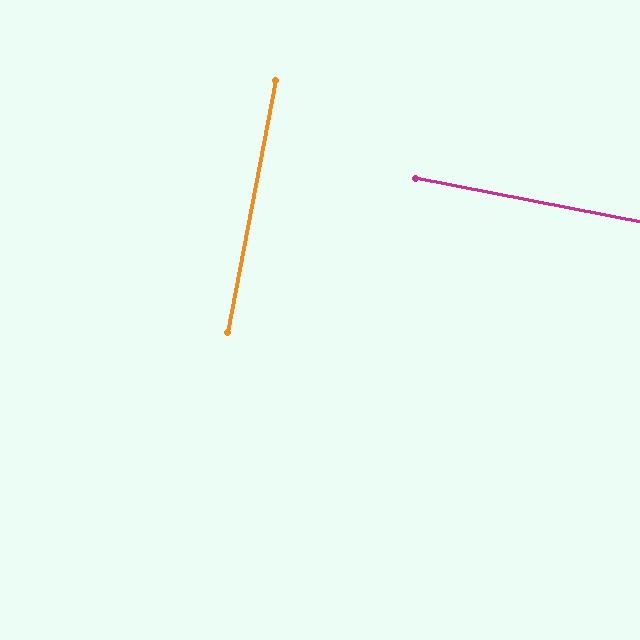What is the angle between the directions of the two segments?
Approximately 90 degrees.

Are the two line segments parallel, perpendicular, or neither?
Perpendicular — they meet at approximately 90°.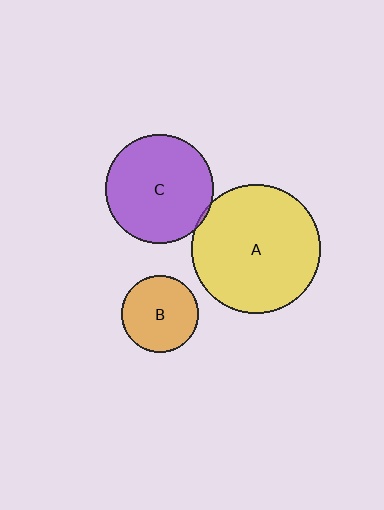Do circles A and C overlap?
Yes.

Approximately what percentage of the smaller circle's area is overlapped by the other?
Approximately 5%.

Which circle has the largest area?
Circle A (yellow).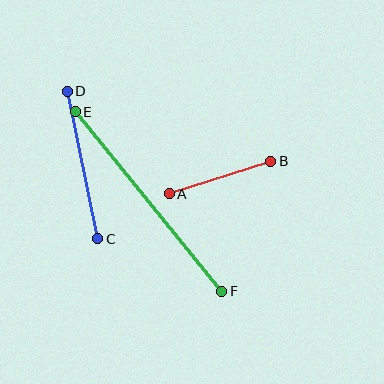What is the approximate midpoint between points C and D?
The midpoint is at approximately (83, 165) pixels.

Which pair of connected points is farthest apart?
Points E and F are farthest apart.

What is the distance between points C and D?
The distance is approximately 151 pixels.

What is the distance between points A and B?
The distance is approximately 107 pixels.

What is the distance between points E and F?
The distance is approximately 232 pixels.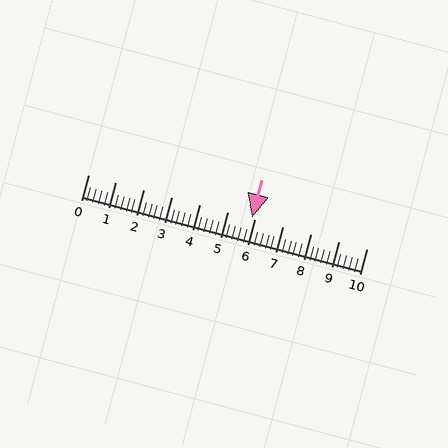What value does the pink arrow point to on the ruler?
The pink arrow points to approximately 5.9.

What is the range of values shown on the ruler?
The ruler shows values from 0 to 10.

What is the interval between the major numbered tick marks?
The major tick marks are spaced 1 units apart.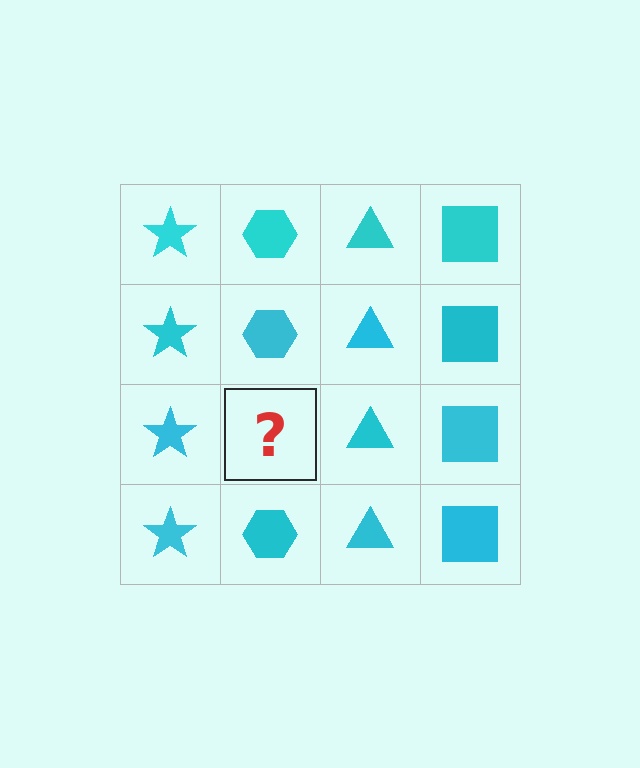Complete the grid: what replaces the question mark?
The question mark should be replaced with a cyan hexagon.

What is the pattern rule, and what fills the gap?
The rule is that each column has a consistent shape. The gap should be filled with a cyan hexagon.